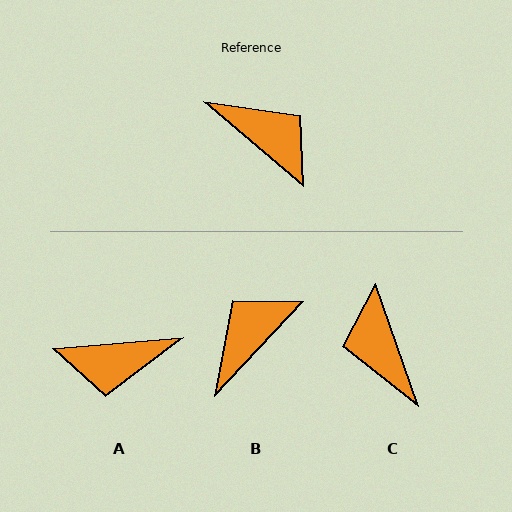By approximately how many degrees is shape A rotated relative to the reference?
Approximately 135 degrees clockwise.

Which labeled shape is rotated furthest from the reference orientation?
C, about 150 degrees away.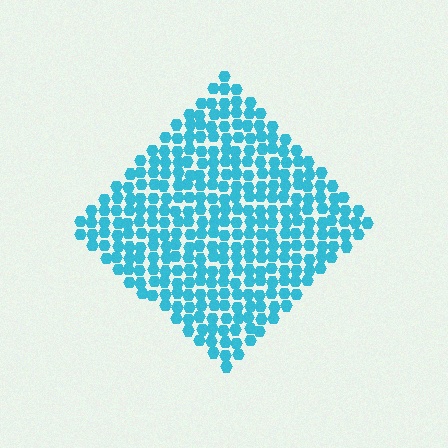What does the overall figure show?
The overall figure shows a diamond.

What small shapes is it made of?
It is made of small hexagons.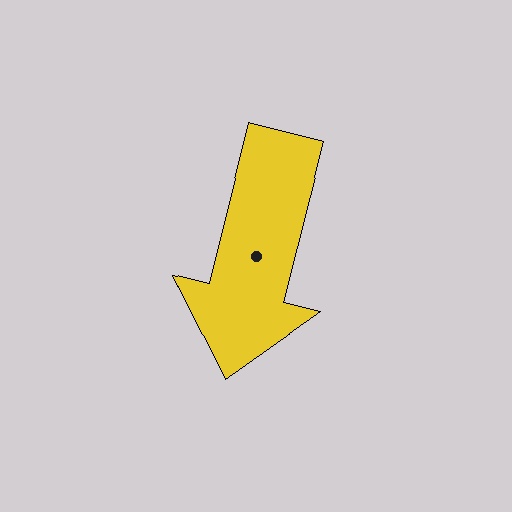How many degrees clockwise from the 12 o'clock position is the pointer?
Approximately 194 degrees.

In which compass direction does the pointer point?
South.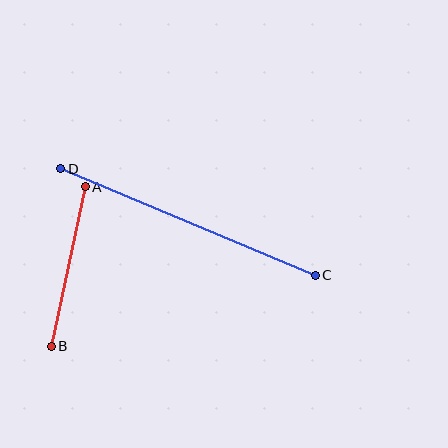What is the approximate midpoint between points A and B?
The midpoint is at approximately (68, 267) pixels.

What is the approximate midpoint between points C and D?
The midpoint is at approximately (188, 222) pixels.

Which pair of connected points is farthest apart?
Points C and D are farthest apart.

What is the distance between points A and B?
The distance is approximately 163 pixels.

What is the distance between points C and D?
The distance is approximately 276 pixels.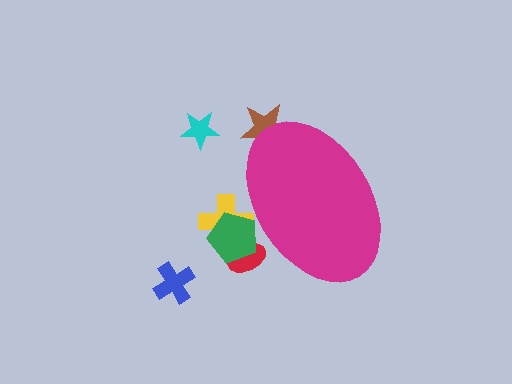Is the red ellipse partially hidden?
Yes, the red ellipse is partially hidden behind the magenta ellipse.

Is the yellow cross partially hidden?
Yes, the yellow cross is partially hidden behind the magenta ellipse.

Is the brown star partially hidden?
Yes, the brown star is partially hidden behind the magenta ellipse.